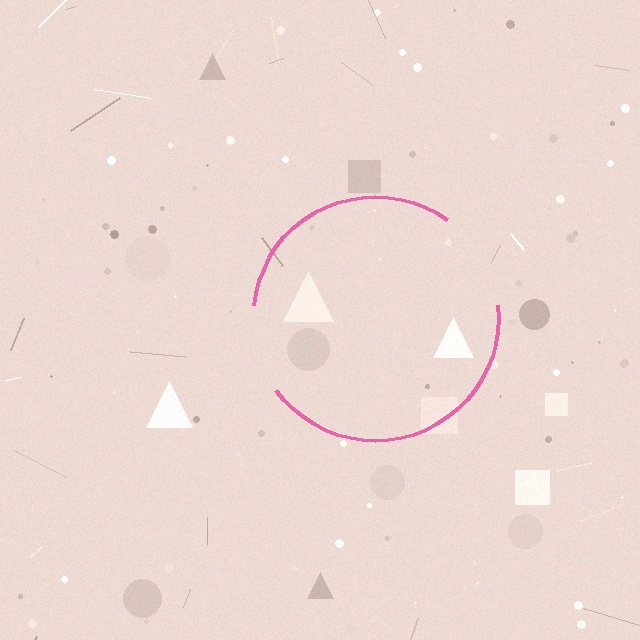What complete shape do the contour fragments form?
The contour fragments form a circle.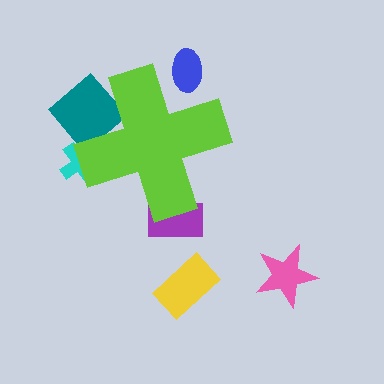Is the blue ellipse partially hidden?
Yes, the blue ellipse is partially hidden behind the lime cross.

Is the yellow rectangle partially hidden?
No, the yellow rectangle is fully visible.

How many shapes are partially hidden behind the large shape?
4 shapes are partially hidden.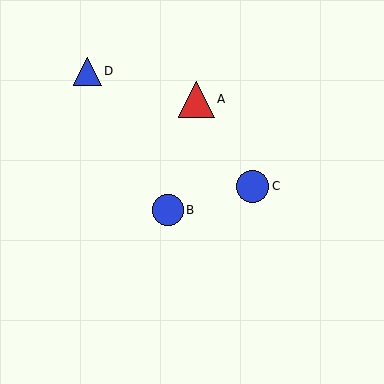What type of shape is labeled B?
Shape B is a blue circle.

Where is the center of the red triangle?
The center of the red triangle is at (196, 99).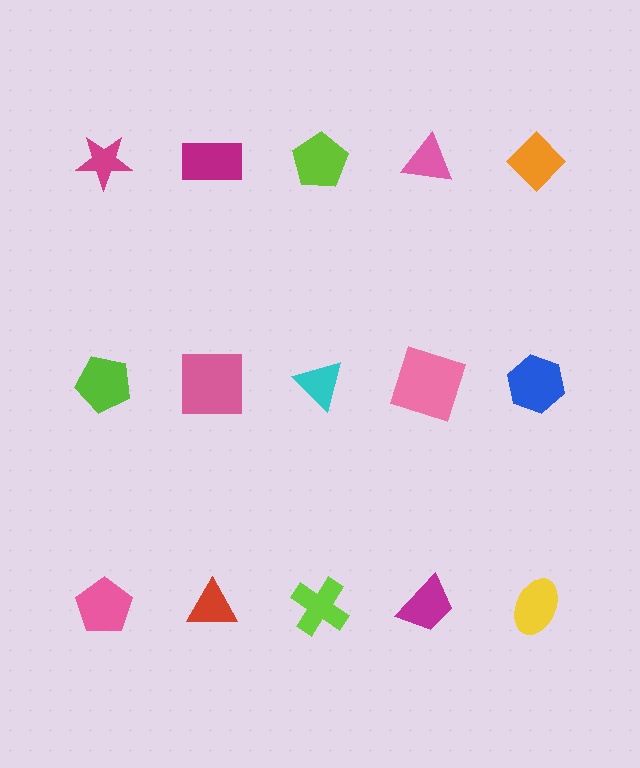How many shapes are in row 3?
5 shapes.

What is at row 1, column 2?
A magenta rectangle.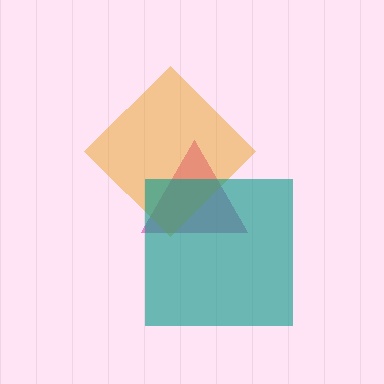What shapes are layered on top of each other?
The layered shapes are: a pink triangle, an orange diamond, a teal square.